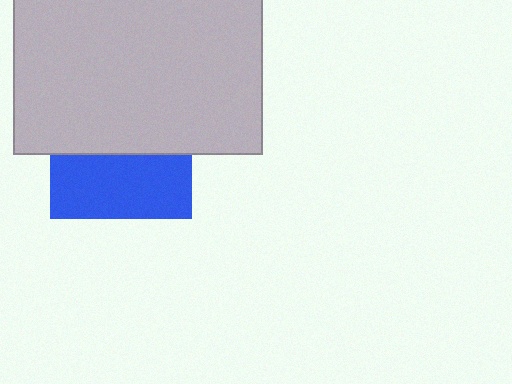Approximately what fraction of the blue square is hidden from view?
Roughly 56% of the blue square is hidden behind the light gray rectangle.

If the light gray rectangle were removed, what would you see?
You would see the complete blue square.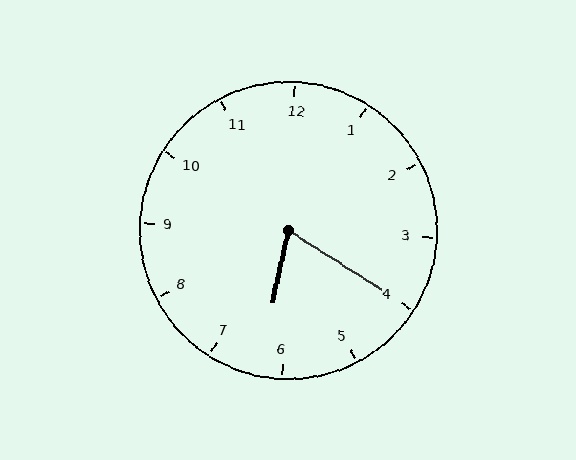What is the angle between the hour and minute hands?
Approximately 70 degrees.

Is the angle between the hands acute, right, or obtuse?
It is acute.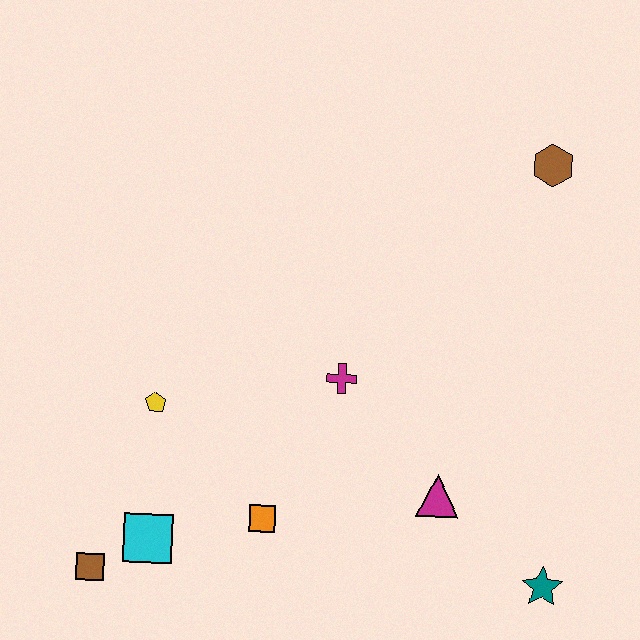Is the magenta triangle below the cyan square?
No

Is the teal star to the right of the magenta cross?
Yes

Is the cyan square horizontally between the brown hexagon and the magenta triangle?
No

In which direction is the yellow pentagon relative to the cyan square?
The yellow pentagon is above the cyan square.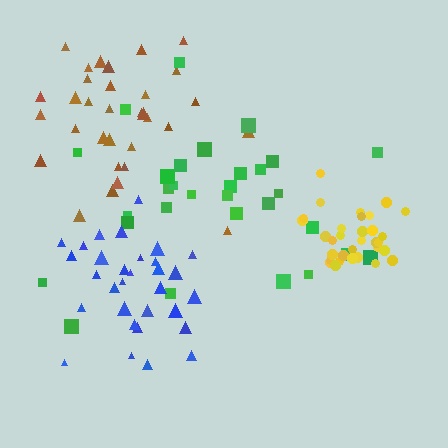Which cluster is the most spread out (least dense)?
Green.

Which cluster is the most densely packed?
Yellow.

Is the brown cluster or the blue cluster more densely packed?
Blue.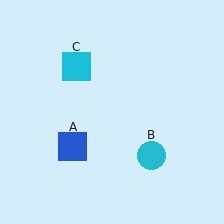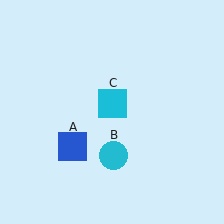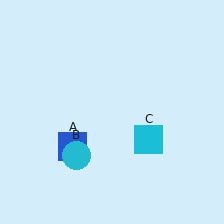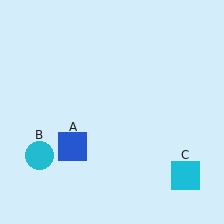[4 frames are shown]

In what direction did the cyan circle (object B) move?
The cyan circle (object B) moved left.